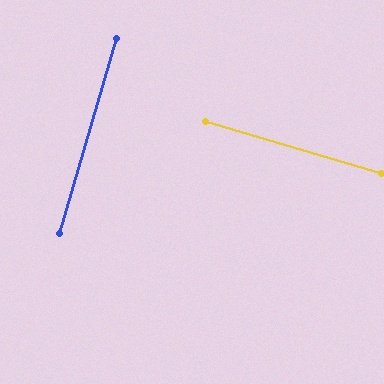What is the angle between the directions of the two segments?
Approximately 90 degrees.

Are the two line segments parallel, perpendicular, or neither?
Perpendicular — they meet at approximately 90°.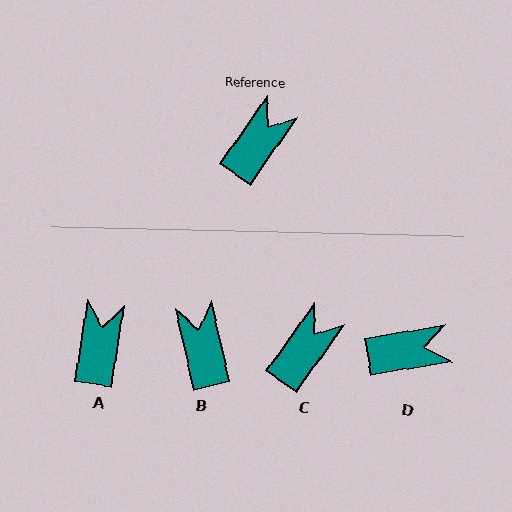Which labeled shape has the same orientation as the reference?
C.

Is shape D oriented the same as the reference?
No, it is off by about 45 degrees.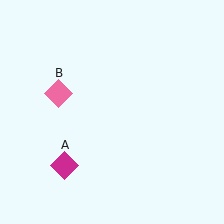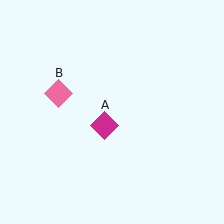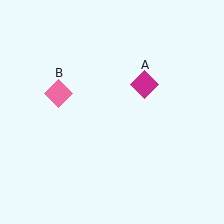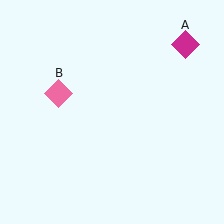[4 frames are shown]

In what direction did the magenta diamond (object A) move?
The magenta diamond (object A) moved up and to the right.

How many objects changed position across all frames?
1 object changed position: magenta diamond (object A).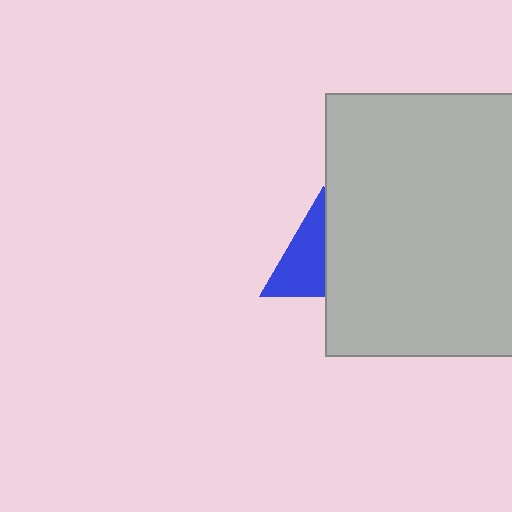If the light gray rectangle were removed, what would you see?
You would see the complete blue triangle.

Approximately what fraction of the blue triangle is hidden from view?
Roughly 47% of the blue triangle is hidden behind the light gray rectangle.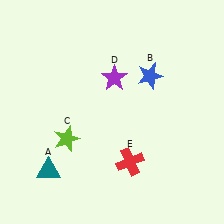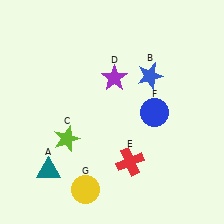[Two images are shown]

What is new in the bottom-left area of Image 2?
A yellow circle (G) was added in the bottom-left area of Image 2.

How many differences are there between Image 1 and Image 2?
There are 2 differences between the two images.